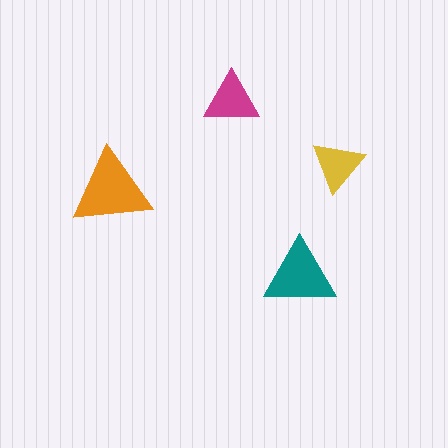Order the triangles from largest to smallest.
the orange one, the teal one, the magenta one, the yellow one.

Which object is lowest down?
The teal triangle is bottommost.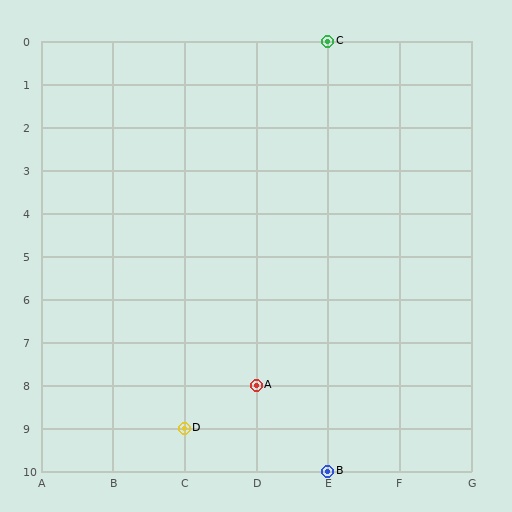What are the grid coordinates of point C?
Point C is at grid coordinates (E, 0).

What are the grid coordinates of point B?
Point B is at grid coordinates (E, 10).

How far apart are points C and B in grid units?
Points C and B are 10 rows apart.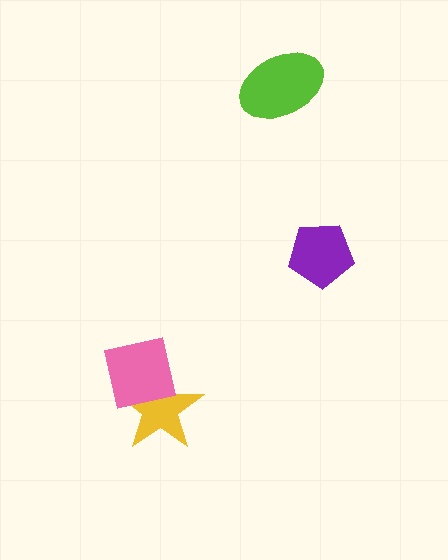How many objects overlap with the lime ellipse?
0 objects overlap with the lime ellipse.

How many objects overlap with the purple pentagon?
0 objects overlap with the purple pentagon.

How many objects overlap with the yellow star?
1 object overlaps with the yellow star.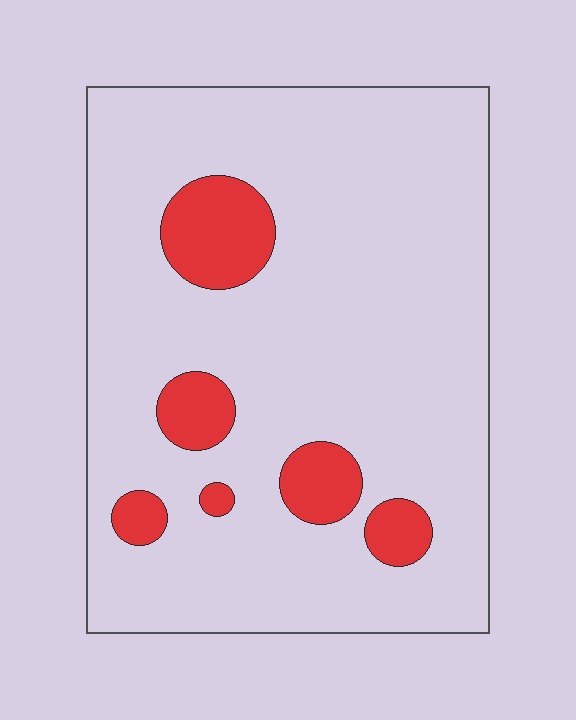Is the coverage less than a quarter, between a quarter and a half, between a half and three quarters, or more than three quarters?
Less than a quarter.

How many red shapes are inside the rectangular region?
6.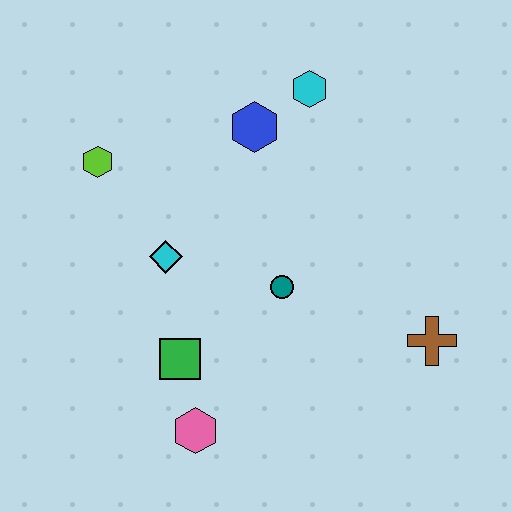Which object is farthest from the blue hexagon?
The pink hexagon is farthest from the blue hexagon.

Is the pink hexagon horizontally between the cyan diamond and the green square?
No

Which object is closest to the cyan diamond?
The green square is closest to the cyan diamond.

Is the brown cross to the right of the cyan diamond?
Yes